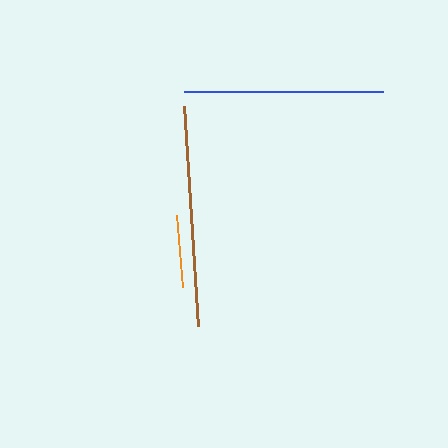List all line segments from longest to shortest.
From longest to shortest: brown, blue, orange.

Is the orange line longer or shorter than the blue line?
The blue line is longer than the orange line.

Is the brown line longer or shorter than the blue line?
The brown line is longer than the blue line.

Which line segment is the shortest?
The orange line is the shortest at approximately 72 pixels.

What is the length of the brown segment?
The brown segment is approximately 220 pixels long.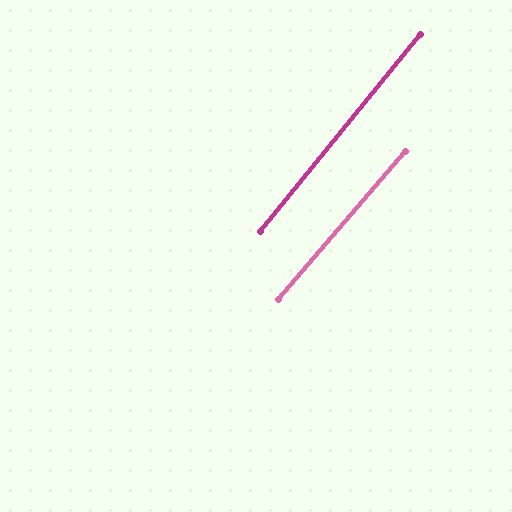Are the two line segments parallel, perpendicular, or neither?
Parallel — their directions differ by only 1.8°.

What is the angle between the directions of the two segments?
Approximately 2 degrees.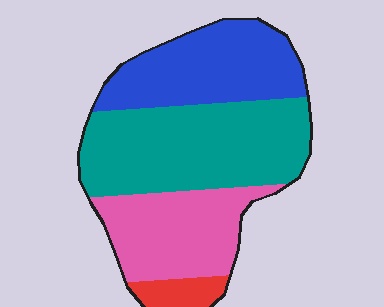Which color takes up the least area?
Red, at roughly 5%.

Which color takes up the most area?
Teal, at roughly 40%.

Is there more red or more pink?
Pink.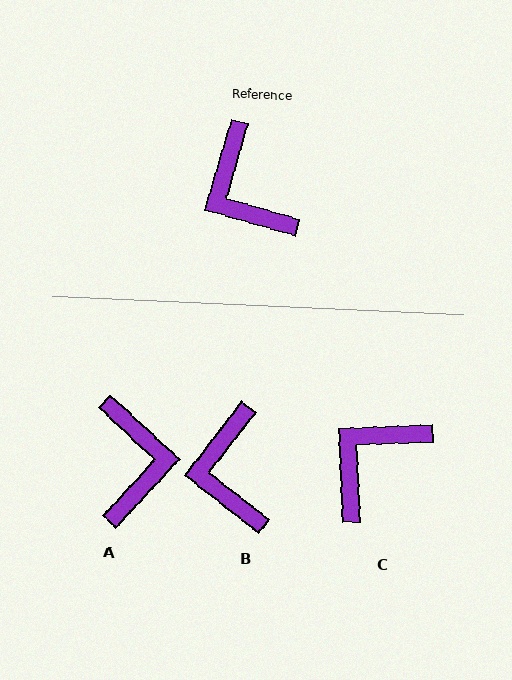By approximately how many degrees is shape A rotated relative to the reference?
Approximately 153 degrees counter-clockwise.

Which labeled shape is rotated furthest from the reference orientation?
A, about 153 degrees away.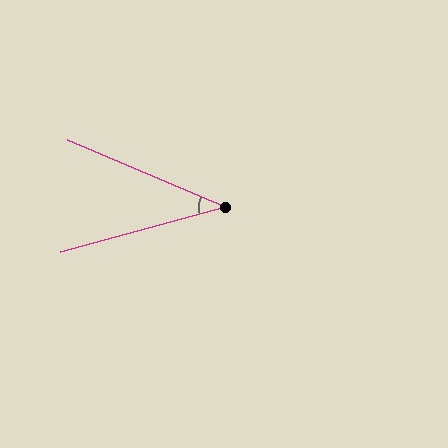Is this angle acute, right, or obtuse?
It is acute.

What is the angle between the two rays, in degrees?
Approximately 38 degrees.